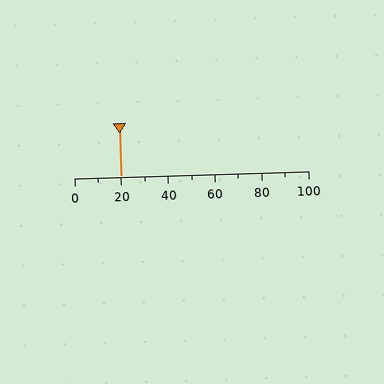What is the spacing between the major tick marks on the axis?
The major ticks are spaced 20 apart.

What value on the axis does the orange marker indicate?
The marker indicates approximately 20.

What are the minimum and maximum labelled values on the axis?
The axis runs from 0 to 100.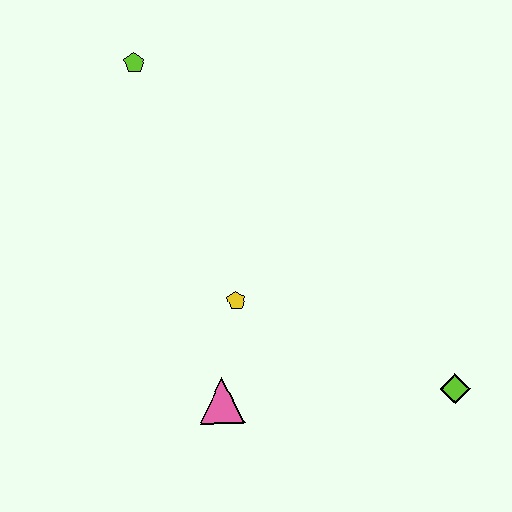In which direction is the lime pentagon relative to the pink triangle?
The lime pentagon is above the pink triangle.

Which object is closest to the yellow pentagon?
The pink triangle is closest to the yellow pentagon.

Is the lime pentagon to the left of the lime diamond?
Yes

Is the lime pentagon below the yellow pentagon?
No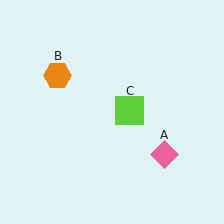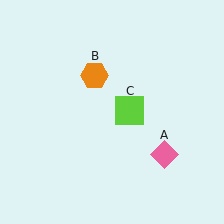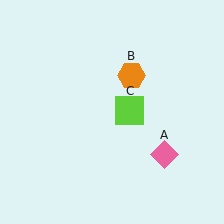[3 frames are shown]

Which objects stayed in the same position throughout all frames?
Pink diamond (object A) and lime square (object C) remained stationary.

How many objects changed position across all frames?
1 object changed position: orange hexagon (object B).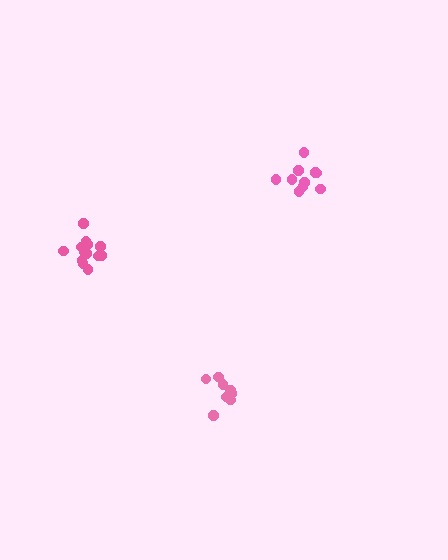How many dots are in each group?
Group 1: 10 dots, Group 2: 9 dots, Group 3: 15 dots (34 total).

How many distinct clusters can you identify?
There are 3 distinct clusters.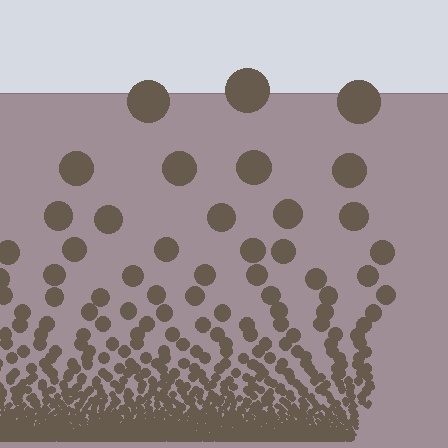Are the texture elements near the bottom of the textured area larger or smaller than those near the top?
Smaller. The gradient is inverted — elements near the bottom are smaller and denser.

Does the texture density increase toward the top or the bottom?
Density increases toward the bottom.